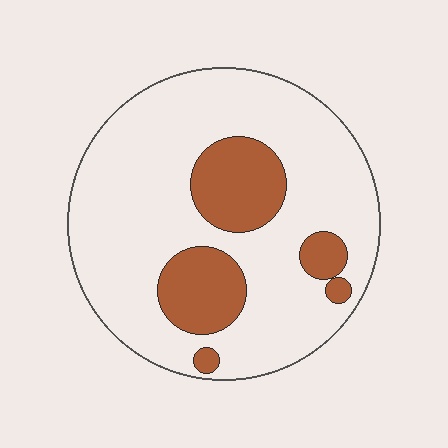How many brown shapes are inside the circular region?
5.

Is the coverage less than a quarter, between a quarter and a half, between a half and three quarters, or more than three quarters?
Less than a quarter.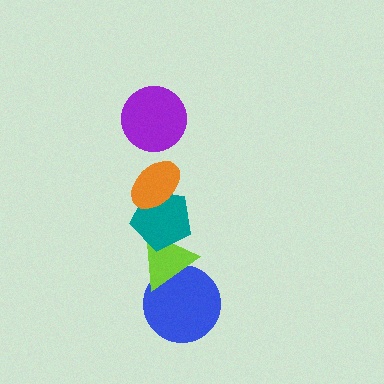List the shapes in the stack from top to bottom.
From top to bottom: the purple circle, the orange ellipse, the teal pentagon, the lime triangle, the blue circle.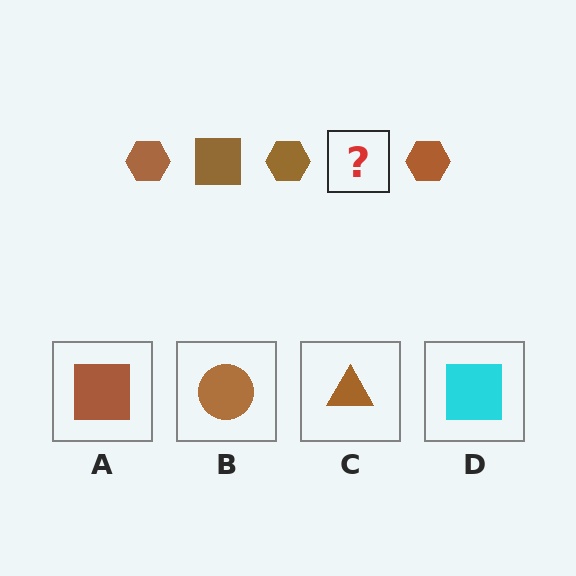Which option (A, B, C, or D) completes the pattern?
A.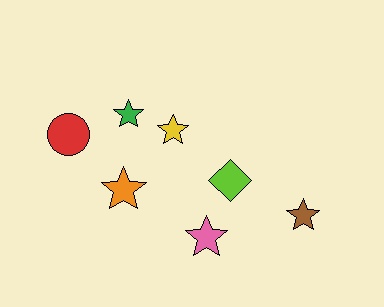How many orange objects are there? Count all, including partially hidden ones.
There is 1 orange object.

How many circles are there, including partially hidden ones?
There is 1 circle.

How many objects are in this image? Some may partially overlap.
There are 7 objects.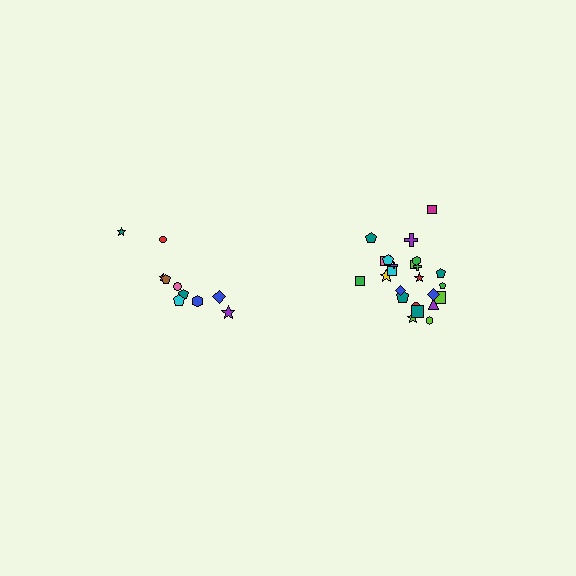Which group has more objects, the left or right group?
The right group.